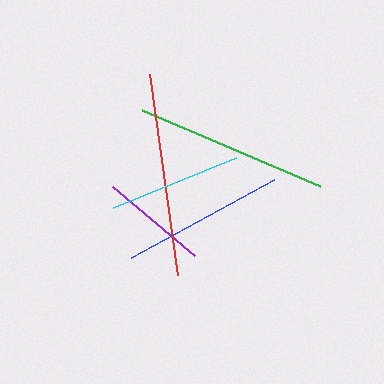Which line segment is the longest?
The red line is the longest at approximately 203 pixels.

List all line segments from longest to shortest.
From longest to shortest: red, green, blue, cyan, purple.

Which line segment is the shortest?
The purple line is the shortest at approximately 106 pixels.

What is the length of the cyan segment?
The cyan segment is approximately 132 pixels long.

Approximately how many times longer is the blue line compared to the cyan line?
The blue line is approximately 1.2 times the length of the cyan line.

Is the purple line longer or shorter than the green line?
The green line is longer than the purple line.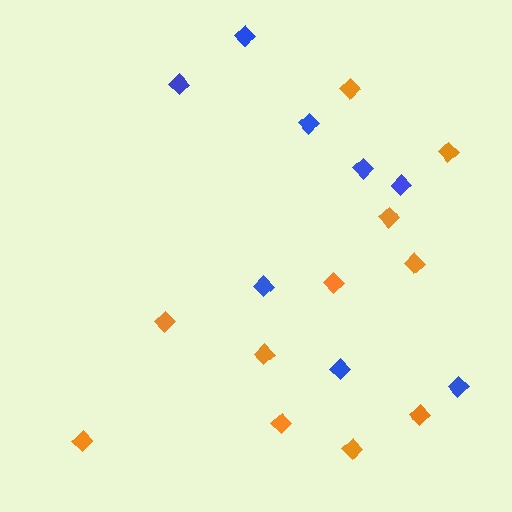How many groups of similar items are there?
There are 2 groups: one group of orange diamonds (11) and one group of blue diamonds (8).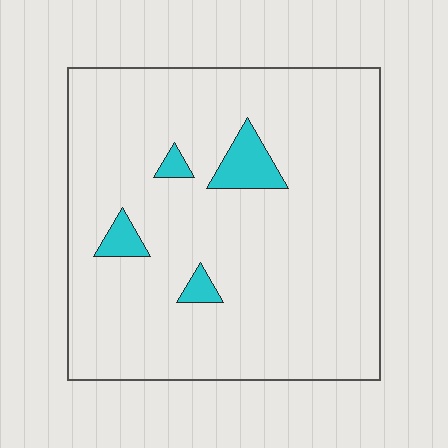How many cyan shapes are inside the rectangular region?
4.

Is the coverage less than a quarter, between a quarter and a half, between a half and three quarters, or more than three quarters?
Less than a quarter.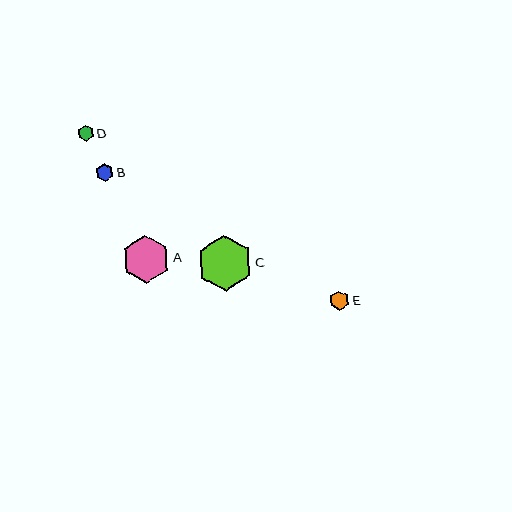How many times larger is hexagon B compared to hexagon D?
Hexagon B is approximately 1.1 times the size of hexagon D.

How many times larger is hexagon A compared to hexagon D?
Hexagon A is approximately 3.0 times the size of hexagon D.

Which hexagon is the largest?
Hexagon C is the largest with a size of approximately 55 pixels.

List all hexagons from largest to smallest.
From largest to smallest: C, A, E, B, D.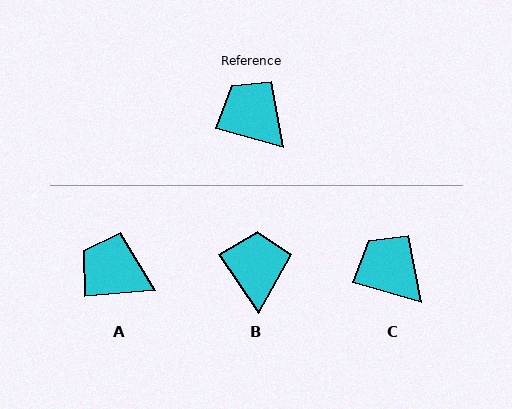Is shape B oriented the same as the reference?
No, it is off by about 40 degrees.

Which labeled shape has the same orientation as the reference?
C.